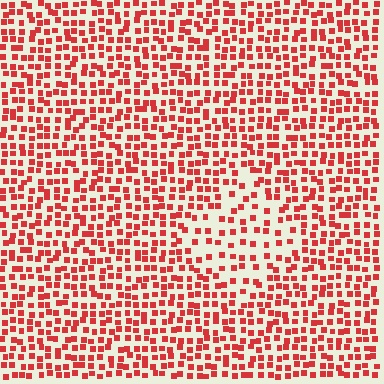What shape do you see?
I see a diamond.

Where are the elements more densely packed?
The elements are more densely packed outside the diamond boundary.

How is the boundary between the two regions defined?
The boundary is defined by a change in element density (approximately 1.8x ratio). All elements are the same color, size, and shape.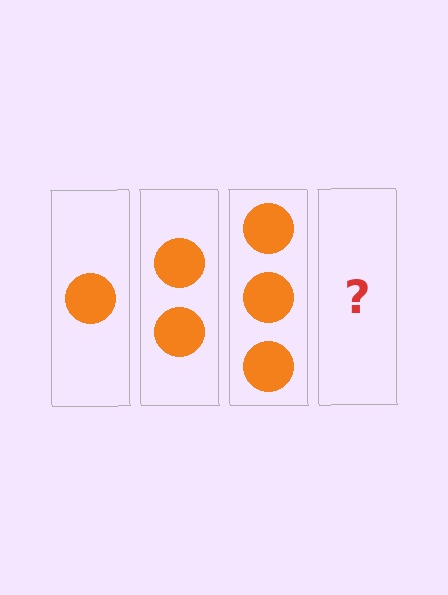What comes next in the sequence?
The next element should be 4 circles.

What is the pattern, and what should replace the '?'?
The pattern is that each step adds one more circle. The '?' should be 4 circles.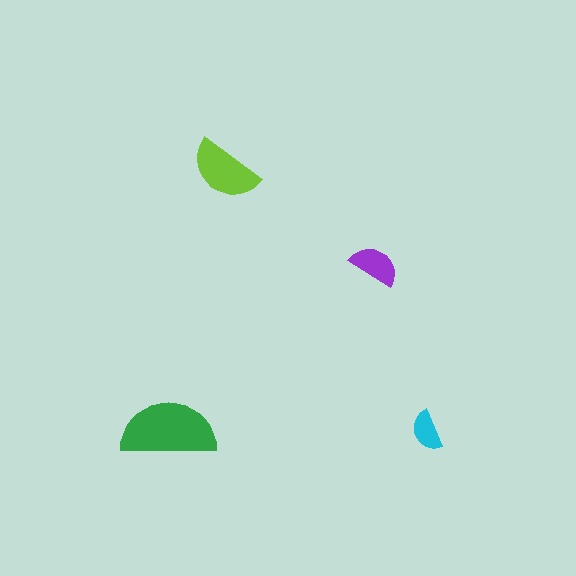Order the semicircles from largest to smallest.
the green one, the lime one, the purple one, the cyan one.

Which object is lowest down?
The cyan semicircle is bottommost.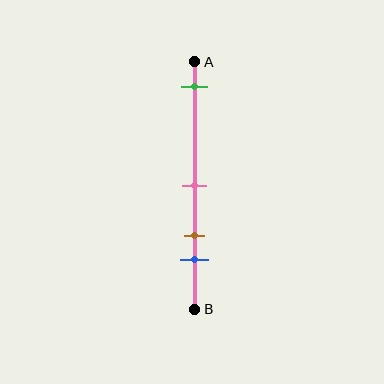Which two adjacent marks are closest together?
The brown and blue marks are the closest adjacent pair.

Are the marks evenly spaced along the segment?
No, the marks are not evenly spaced.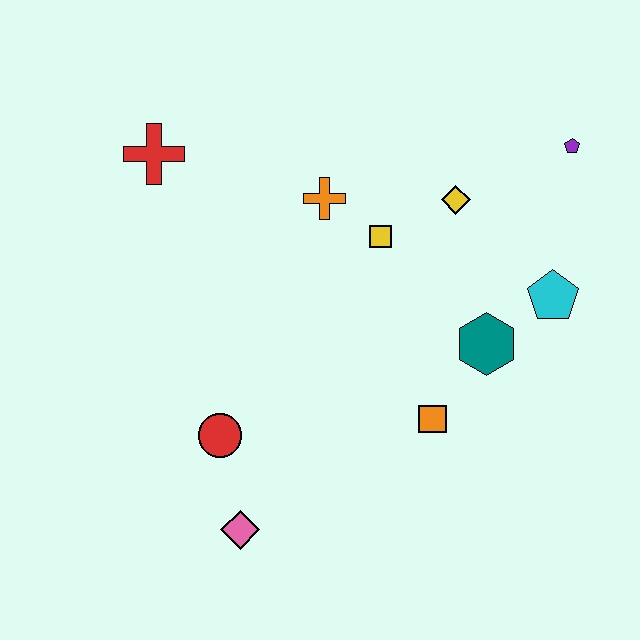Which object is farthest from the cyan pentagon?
The red cross is farthest from the cyan pentagon.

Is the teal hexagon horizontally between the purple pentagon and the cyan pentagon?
No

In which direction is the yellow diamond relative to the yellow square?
The yellow diamond is to the right of the yellow square.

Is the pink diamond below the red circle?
Yes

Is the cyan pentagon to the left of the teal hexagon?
No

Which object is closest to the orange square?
The teal hexagon is closest to the orange square.